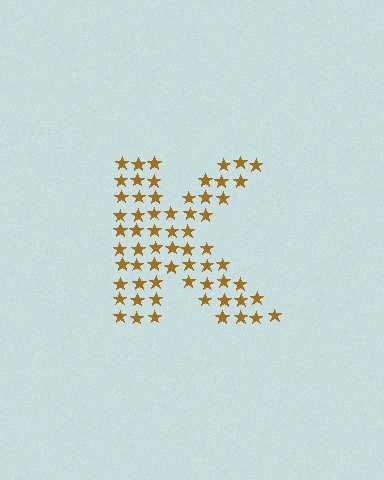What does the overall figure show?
The overall figure shows the letter K.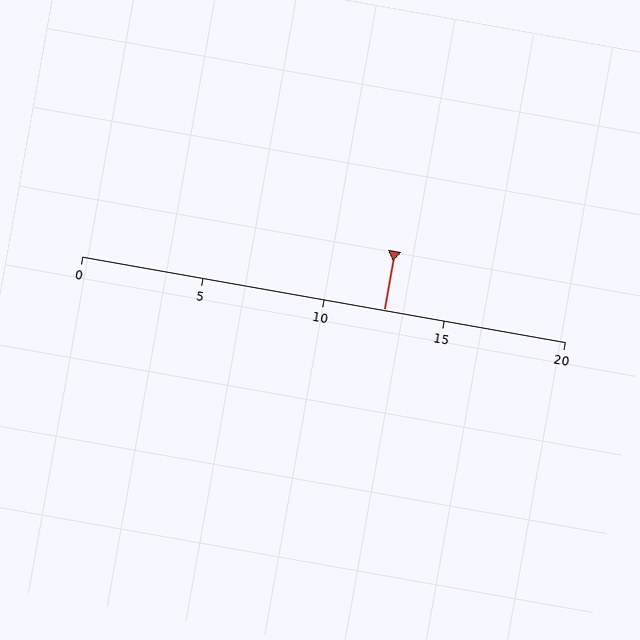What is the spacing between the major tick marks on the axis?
The major ticks are spaced 5 apart.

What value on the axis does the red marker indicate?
The marker indicates approximately 12.5.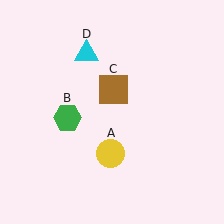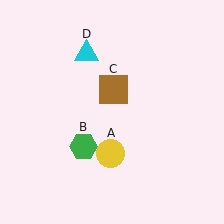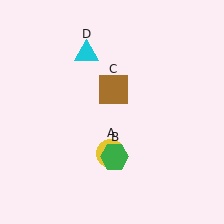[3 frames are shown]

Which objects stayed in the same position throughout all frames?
Yellow circle (object A) and brown square (object C) and cyan triangle (object D) remained stationary.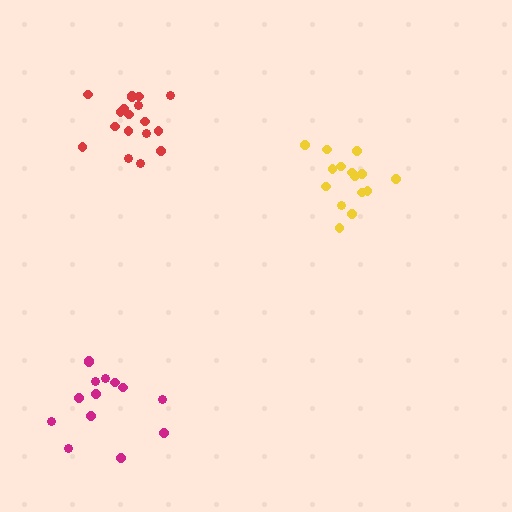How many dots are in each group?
Group 1: 15 dots, Group 2: 18 dots, Group 3: 14 dots (47 total).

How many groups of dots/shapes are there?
There are 3 groups.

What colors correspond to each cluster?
The clusters are colored: yellow, red, magenta.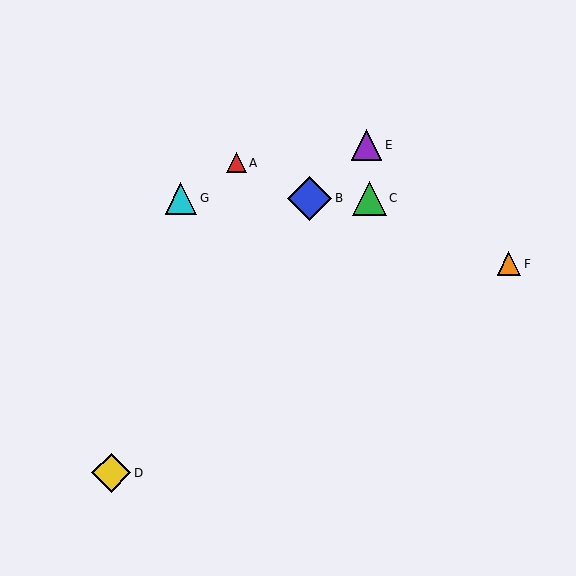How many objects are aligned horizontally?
3 objects (B, C, G) are aligned horizontally.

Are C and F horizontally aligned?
No, C is at y≈198 and F is at y≈264.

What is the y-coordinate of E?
Object E is at y≈145.